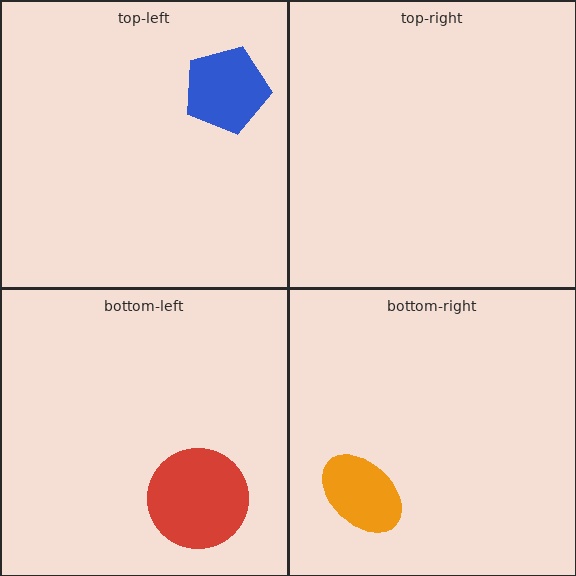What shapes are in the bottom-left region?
The red circle.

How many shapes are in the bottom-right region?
1.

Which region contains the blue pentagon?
The top-left region.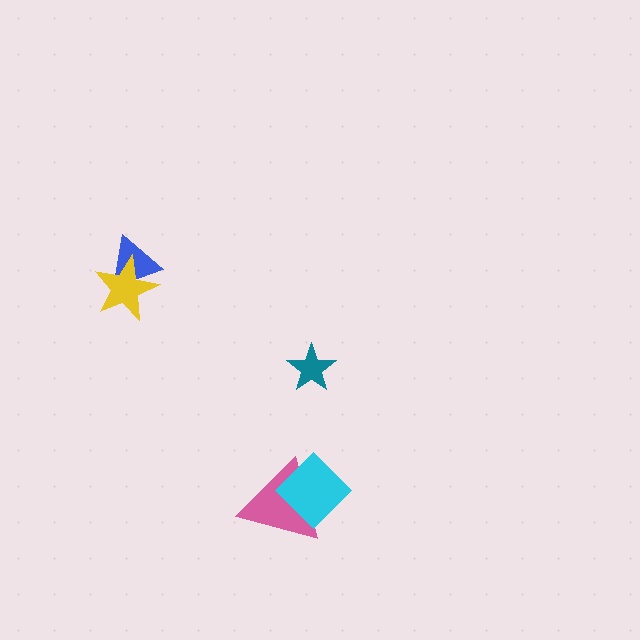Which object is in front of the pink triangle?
The cyan diamond is in front of the pink triangle.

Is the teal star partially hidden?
No, no other shape covers it.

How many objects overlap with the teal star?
0 objects overlap with the teal star.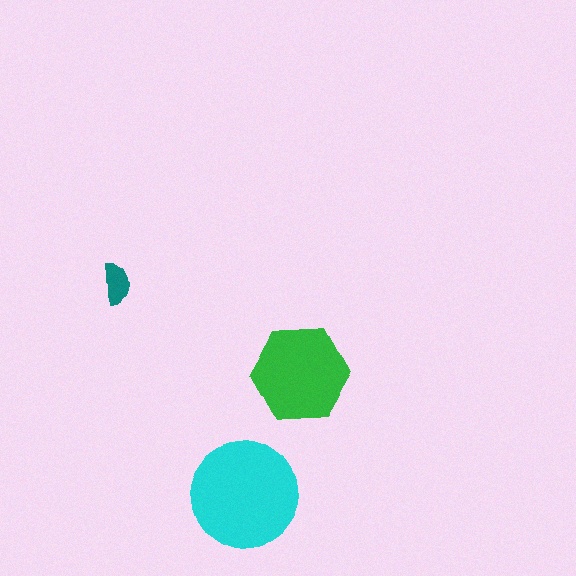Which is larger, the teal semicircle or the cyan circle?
The cyan circle.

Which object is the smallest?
The teal semicircle.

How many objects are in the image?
There are 3 objects in the image.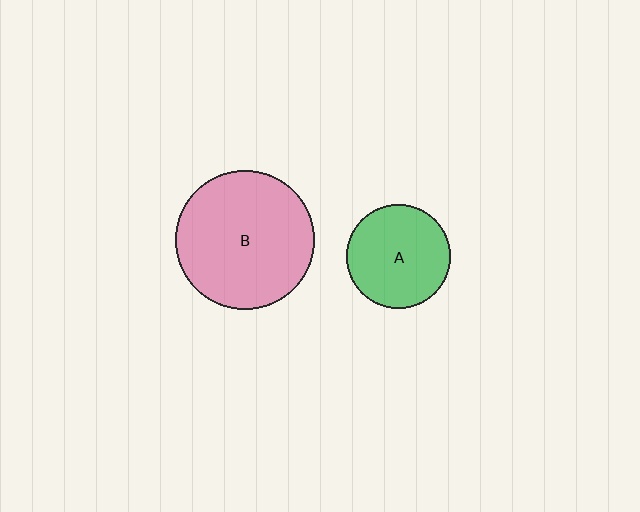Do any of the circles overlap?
No, none of the circles overlap.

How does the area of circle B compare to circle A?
Approximately 1.8 times.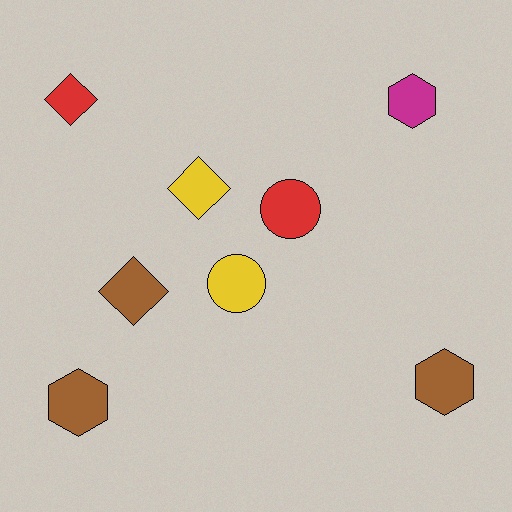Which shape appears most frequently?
Hexagon, with 3 objects.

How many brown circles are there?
There are no brown circles.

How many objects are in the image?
There are 8 objects.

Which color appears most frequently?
Brown, with 3 objects.